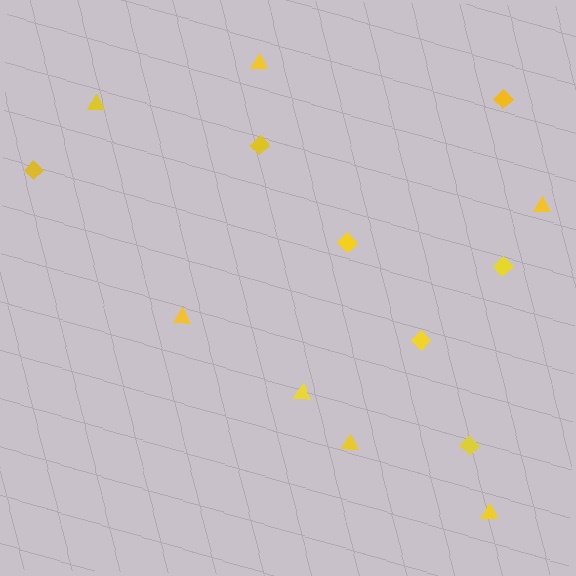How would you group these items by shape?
There are 2 groups: one group of diamonds (7) and one group of triangles (7).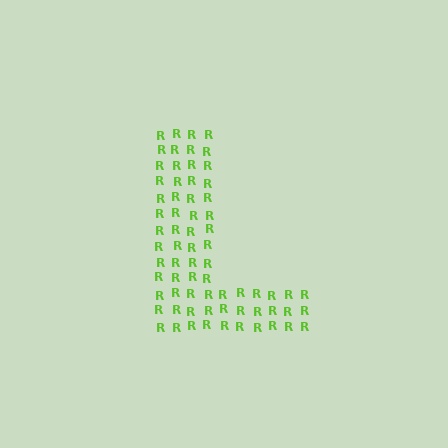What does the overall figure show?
The overall figure shows the letter L.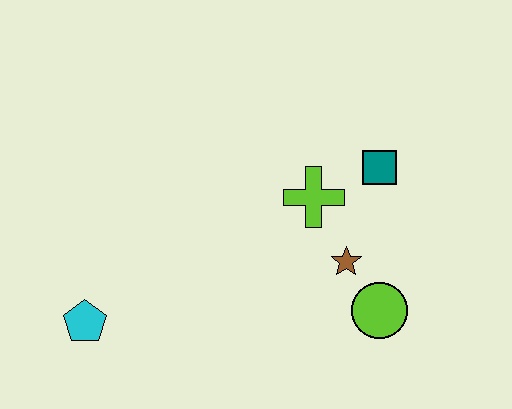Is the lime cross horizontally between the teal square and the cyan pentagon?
Yes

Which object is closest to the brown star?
The lime circle is closest to the brown star.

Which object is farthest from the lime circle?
The cyan pentagon is farthest from the lime circle.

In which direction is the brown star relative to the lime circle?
The brown star is above the lime circle.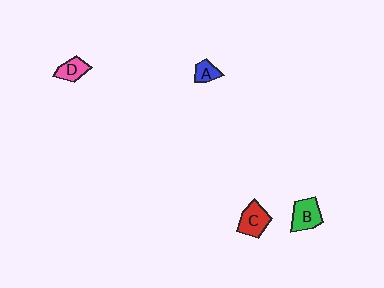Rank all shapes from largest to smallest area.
From largest to smallest: C (red), B (green), D (pink), A (blue).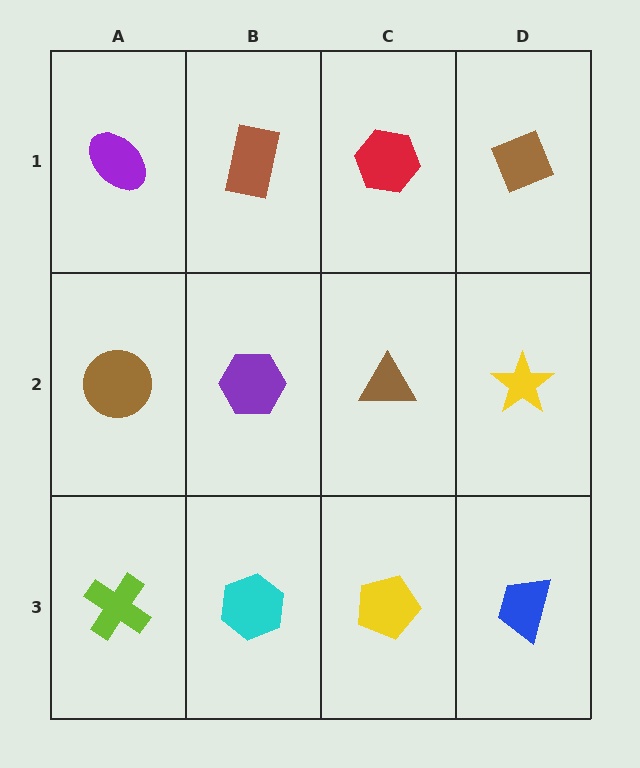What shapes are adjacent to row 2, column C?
A red hexagon (row 1, column C), a yellow pentagon (row 3, column C), a purple hexagon (row 2, column B), a yellow star (row 2, column D).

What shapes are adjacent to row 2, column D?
A brown diamond (row 1, column D), a blue trapezoid (row 3, column D), a brown triangle (row 2, column C).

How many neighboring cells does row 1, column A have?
2.